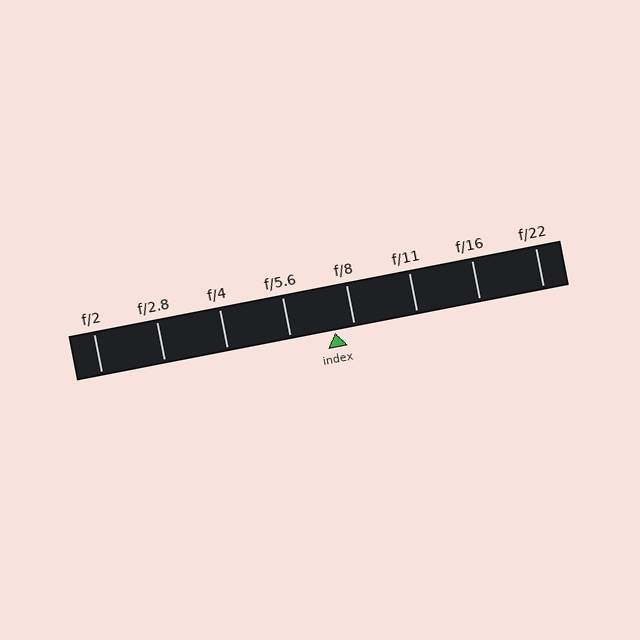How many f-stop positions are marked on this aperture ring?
There are 8 f-stop positions marked.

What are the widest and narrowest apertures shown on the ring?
The widest aperture shown is f/2 and the narrowest is f/22.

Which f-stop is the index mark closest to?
The index mark is closest to f/8.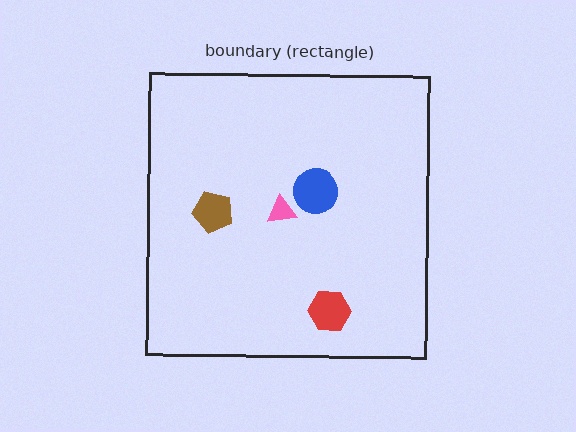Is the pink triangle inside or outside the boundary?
Inside.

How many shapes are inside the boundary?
4 inside, 0 outside.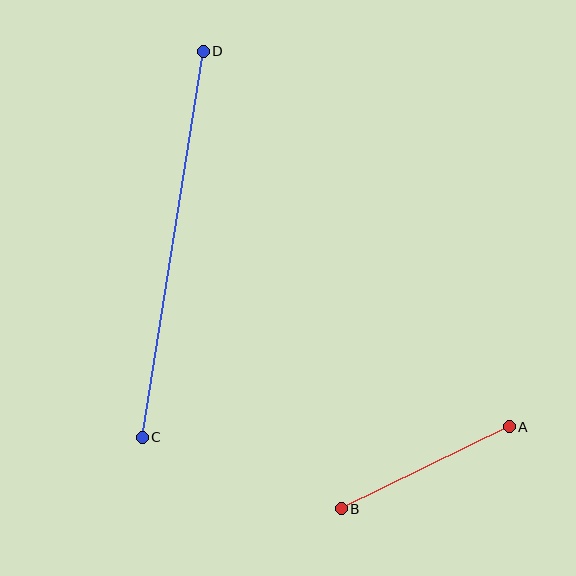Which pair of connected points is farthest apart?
Points C and D are farthest apart.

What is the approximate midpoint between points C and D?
The midpoint is at approximately (173, 244) pixels.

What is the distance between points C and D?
The distance is approximately 391 pixels.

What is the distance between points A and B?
The distance is approximately 187 pixels.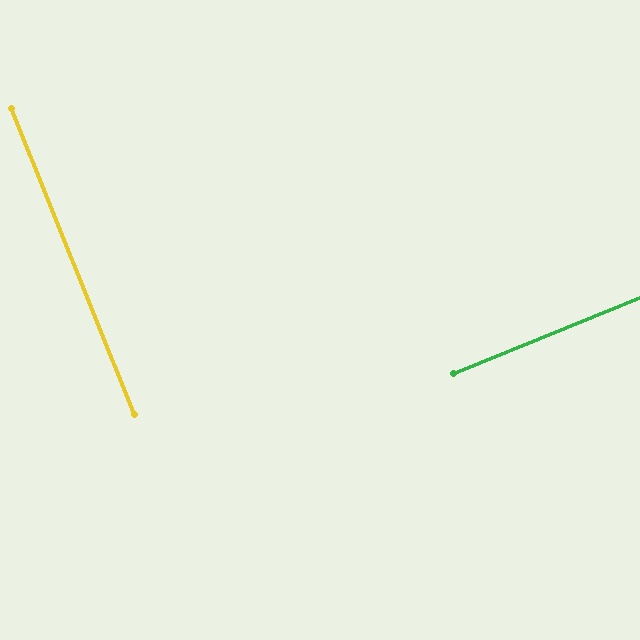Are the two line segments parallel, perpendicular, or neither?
Perpendicular — they meet at approximately 90°.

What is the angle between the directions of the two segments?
Approximately 90 degrees.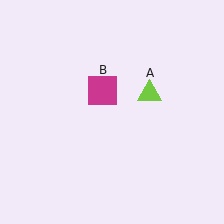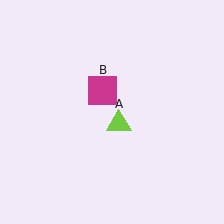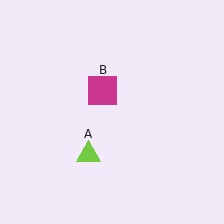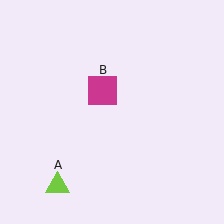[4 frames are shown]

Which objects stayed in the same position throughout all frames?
Magenta square (object B) remained stationary.